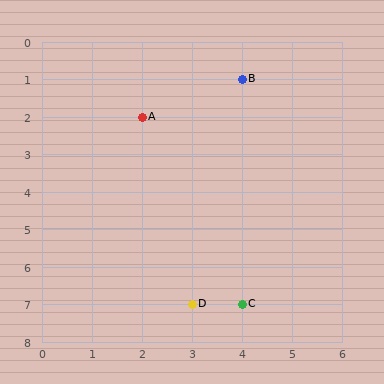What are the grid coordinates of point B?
Point B is at grid coordinates (4, 1).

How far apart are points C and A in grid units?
Points C and A are 2 columns and 5 rows apart (about 5.4 grid units diagonally).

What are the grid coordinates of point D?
Point D is at grid coordinates (3, 7).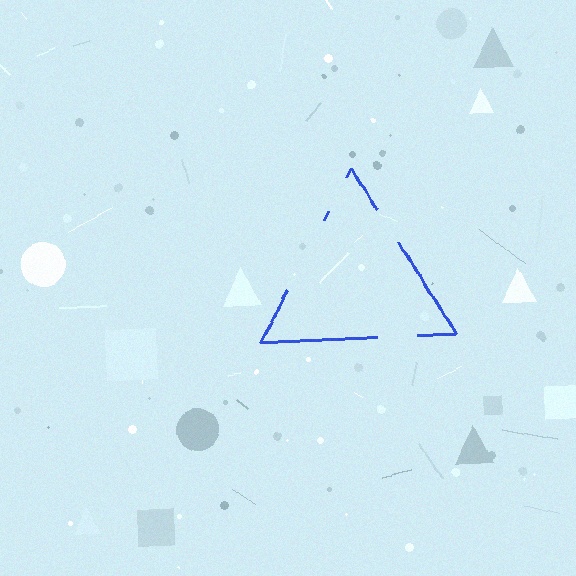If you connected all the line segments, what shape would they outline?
They would outline a triangle.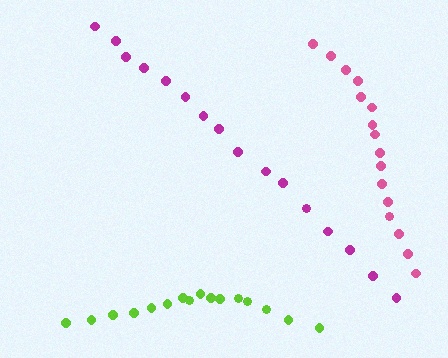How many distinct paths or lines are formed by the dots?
There are 3 distinct paths.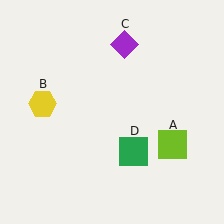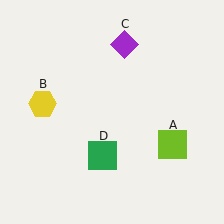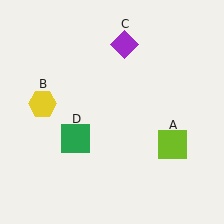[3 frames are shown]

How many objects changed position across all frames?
1 object changed position: green square (object D).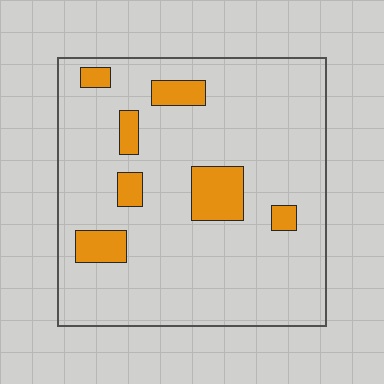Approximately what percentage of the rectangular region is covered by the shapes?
Approximately 15%.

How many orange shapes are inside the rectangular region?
7.